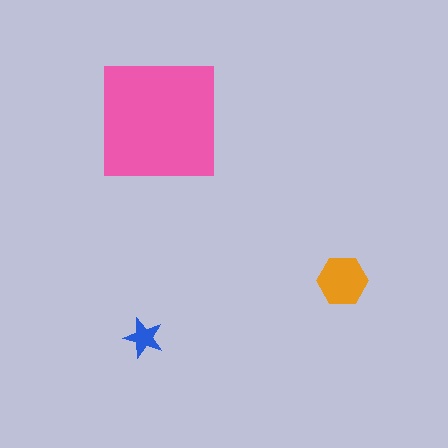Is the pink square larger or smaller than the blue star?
Larger.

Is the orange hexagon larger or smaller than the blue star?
Larger.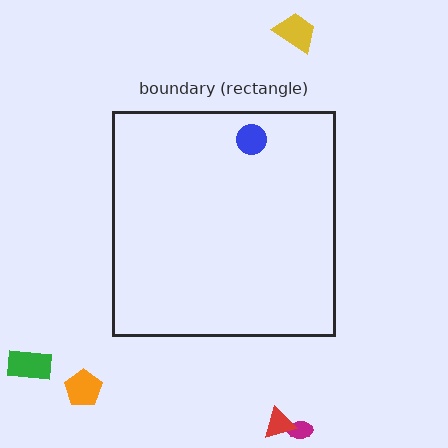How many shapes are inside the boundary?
1 inside, 5 outside.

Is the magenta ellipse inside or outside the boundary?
Outside.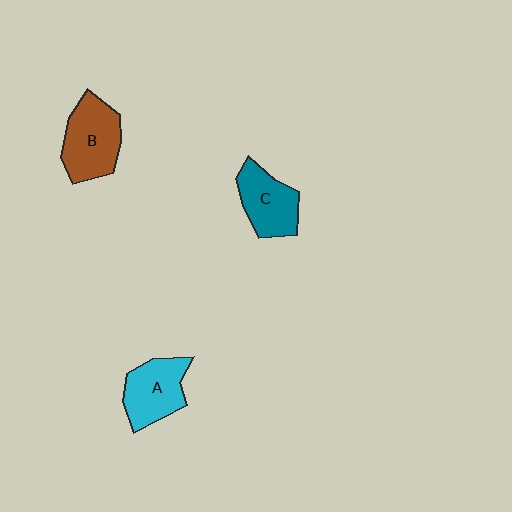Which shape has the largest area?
Shape B (brown).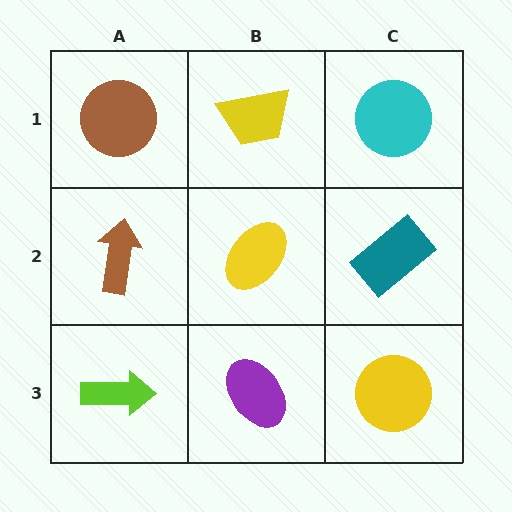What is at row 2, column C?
A teal rectangle.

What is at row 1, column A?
A brown circle.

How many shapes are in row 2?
3 shapes.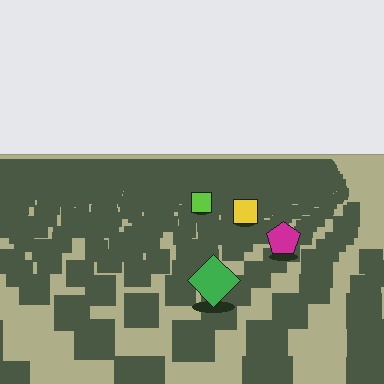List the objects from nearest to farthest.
From nearest to farthest: the green diamond, the magenta pentagon, the yellow square, the lime square.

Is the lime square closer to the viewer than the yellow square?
No. The yellow square is closer — you can tell from the texture gradient: the ground texture is coarser near it.